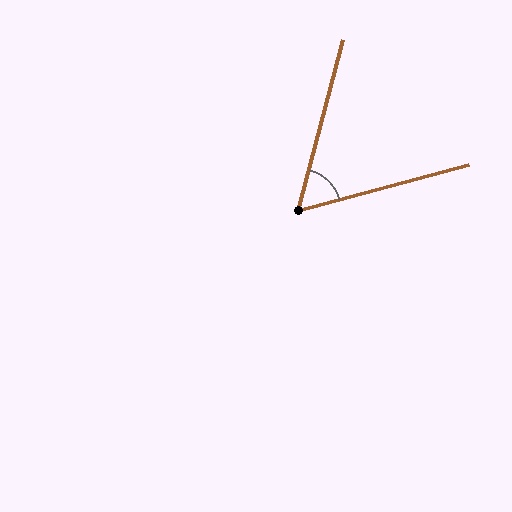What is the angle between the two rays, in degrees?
Approximately 60 degrees.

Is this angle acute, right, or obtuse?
It is acute.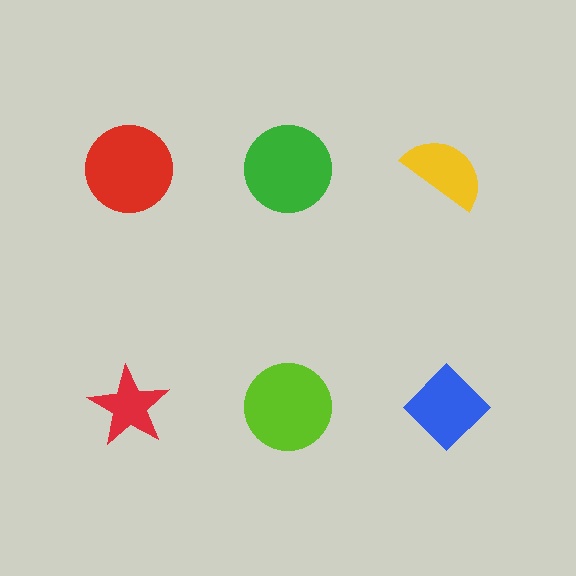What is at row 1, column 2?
A green circle.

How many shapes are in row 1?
3 shapes.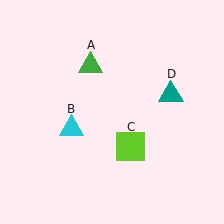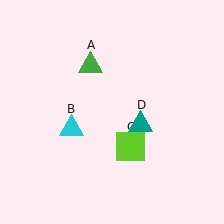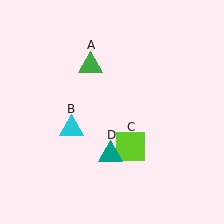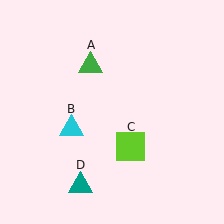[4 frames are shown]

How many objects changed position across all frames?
1 object changed position: teal triangle (object D).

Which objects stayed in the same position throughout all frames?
Green triangle (object A) and cyan triangle (object B) and lime square (object C) remained stationary.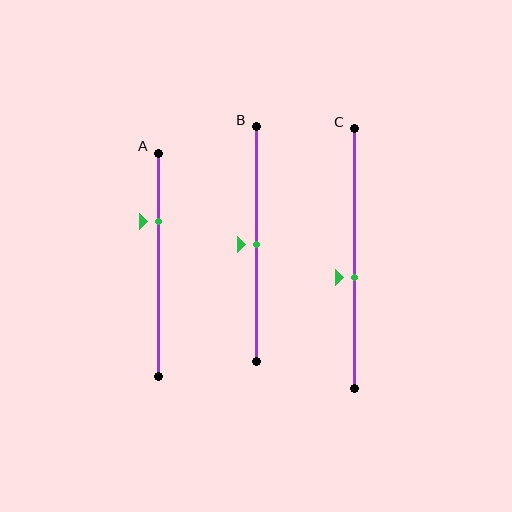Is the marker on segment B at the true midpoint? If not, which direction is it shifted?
Yes, the marker on segment B is at the true midpoint.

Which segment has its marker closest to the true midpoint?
Segment B has its marker closest to the true midpoint.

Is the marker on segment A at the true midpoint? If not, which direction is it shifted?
No, the marker on segment A is shifted upward by about 19% of the segment length.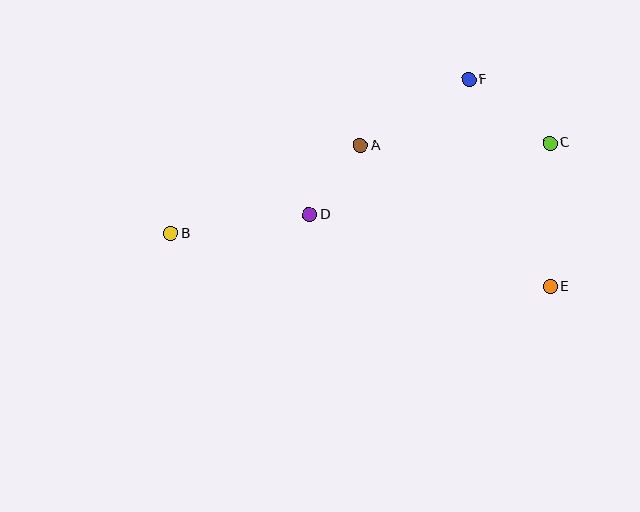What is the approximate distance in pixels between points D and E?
The distance between D and E is approximately 251 pixels.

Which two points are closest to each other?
Points A and D are closest to each other.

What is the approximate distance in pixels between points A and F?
The distance between A and F is approximately 127 pixels.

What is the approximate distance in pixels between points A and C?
The distance between A and C is approximately 190 pixels.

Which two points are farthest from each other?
Points B and C are farthest from each other.